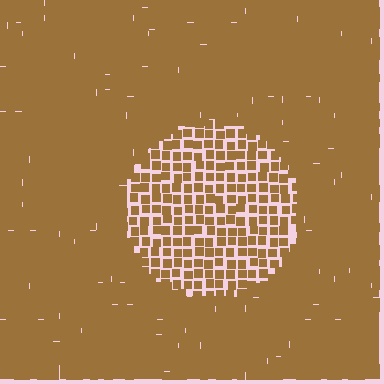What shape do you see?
I see a circle.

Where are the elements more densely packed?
The elements are more densely packed outside the circle boundary.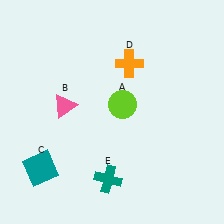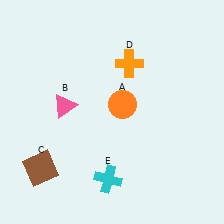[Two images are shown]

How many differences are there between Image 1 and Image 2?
There are 3 differences between the two images.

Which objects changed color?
A changed from lime to orange. C changed from teal to brown. E changed from teal to cyan.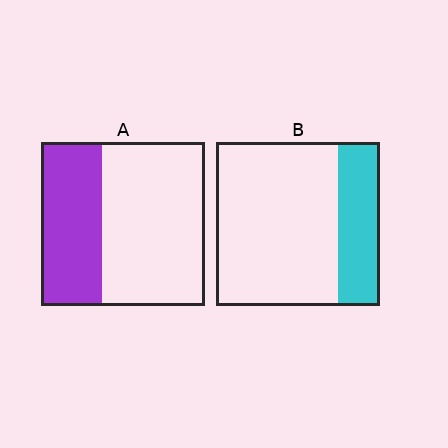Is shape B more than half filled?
No.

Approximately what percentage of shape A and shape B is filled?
A is approximately 35% and B is approximately 25%.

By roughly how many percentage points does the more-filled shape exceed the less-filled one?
By roughly 10 percentage points (A over B).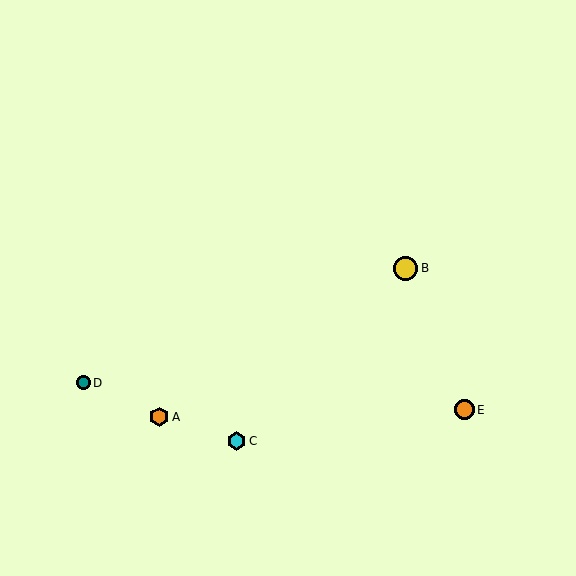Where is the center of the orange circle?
The center of the orange circle is at (465, 410).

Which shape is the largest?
The yellow circle (labeled B) is the largest.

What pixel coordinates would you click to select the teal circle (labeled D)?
Click at (83, 383) to select the teal circle D.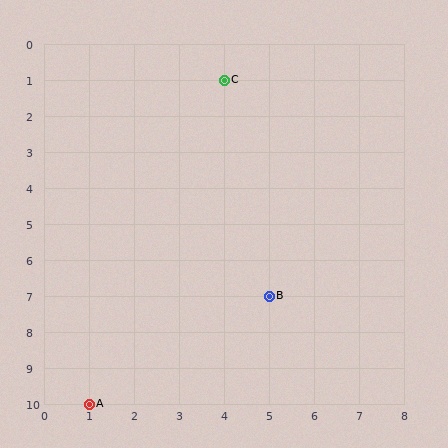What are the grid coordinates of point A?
Point A is at grid coordinates (1, 10).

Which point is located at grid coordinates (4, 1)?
Point C is at (4, 1).